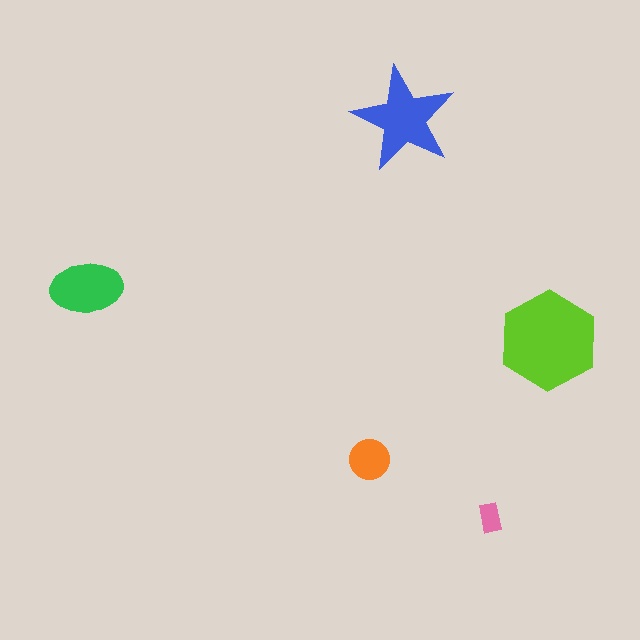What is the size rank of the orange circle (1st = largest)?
4th.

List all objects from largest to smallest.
The lime hexagon, the blue star, the green ellipse, the orange circle, the pink rectangle.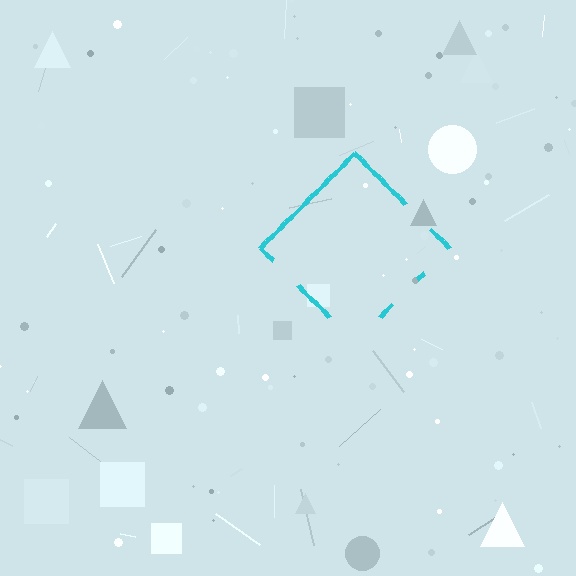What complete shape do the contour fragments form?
The contour fragments form a diamond.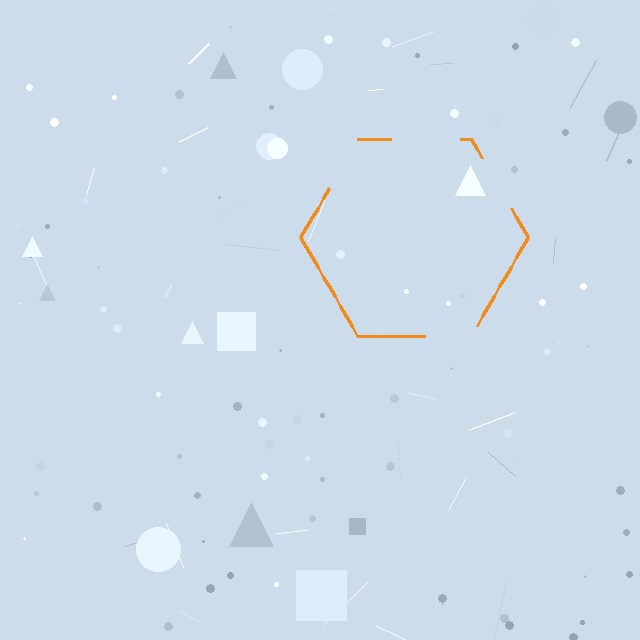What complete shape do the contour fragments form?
The contour fragments form a hexagon.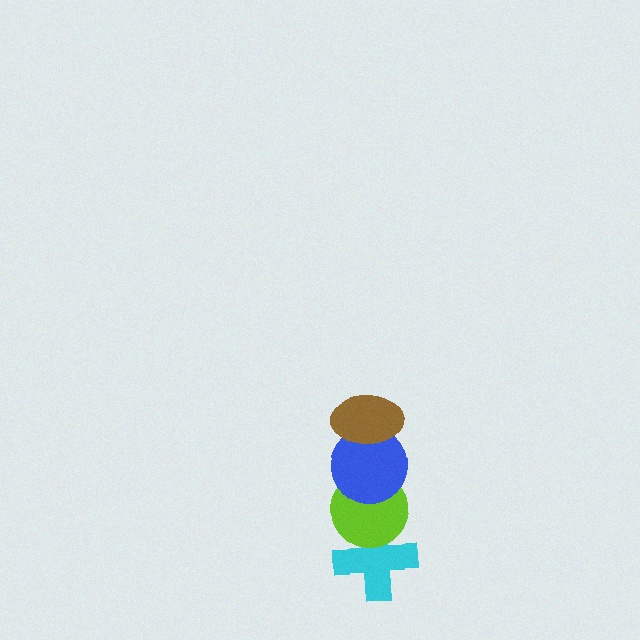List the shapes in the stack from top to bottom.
From top to bottom: the brown ellipse, the blue circle, the lime circle, the cyan cross.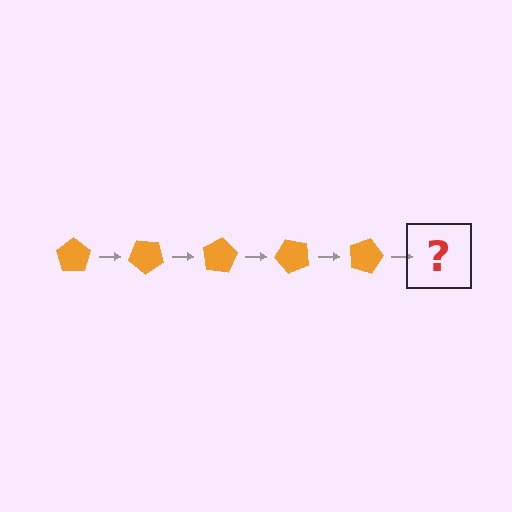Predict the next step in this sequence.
The next step is an orange pentagon rotated 200 degrees.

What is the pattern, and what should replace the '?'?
The pattern is that the pentagon rotates 40 degrees each step. The '?' should be an orange pentagon rotated 200 degrees.